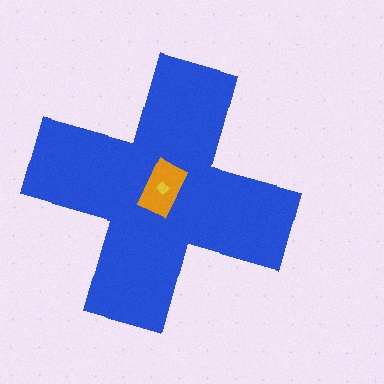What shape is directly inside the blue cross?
The orange rectangle.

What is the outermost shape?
The blue cross.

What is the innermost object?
The yellow diamond.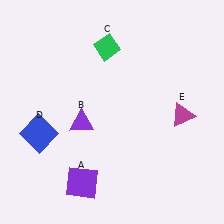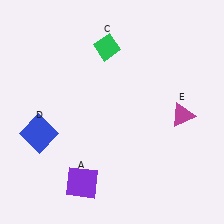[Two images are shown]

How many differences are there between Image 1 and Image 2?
There is 1 difference between the two images.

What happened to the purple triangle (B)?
The purple triangle (B) was removed in Image 2. It was in the bottom-left area of Image 1.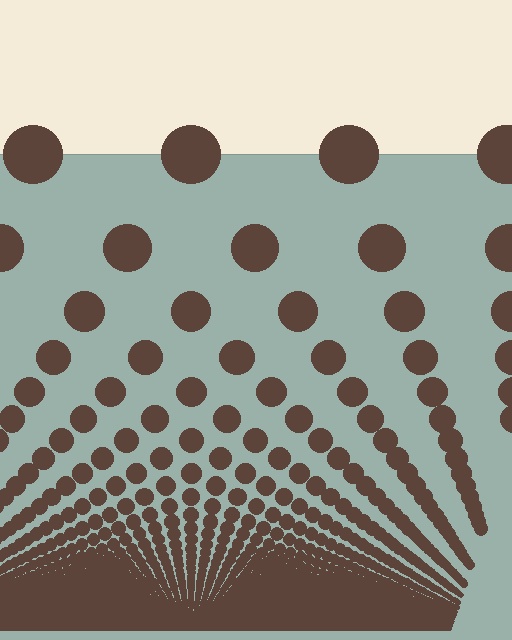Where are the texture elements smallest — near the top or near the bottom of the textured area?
Near the bottom.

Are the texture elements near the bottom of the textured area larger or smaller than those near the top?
Smaller. The gradient is inverted — elements near the bottom are smaller and denser.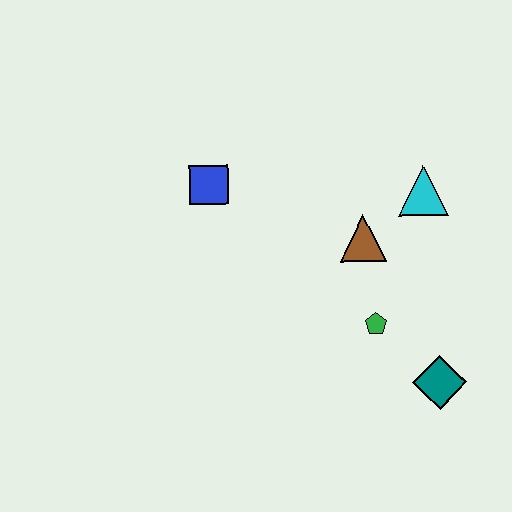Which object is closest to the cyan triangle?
The brown triangle is closest to the cyan triangle.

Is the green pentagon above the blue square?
No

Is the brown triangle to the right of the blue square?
Yes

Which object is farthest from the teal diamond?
The blue square is farthest from the teal diamond.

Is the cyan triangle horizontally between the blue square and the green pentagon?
No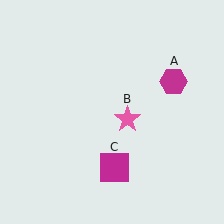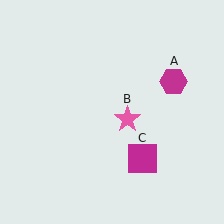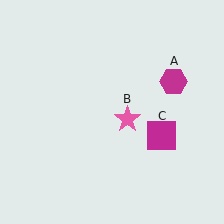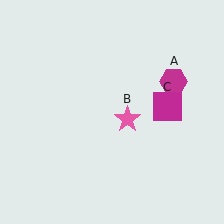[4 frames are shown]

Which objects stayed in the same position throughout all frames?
Magenta hexagon (object A) and pink star (object B) remained stationary.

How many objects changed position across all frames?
1 object changed position: magenta square (object C).